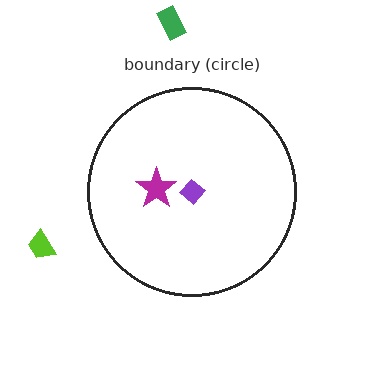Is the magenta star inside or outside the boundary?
Inside.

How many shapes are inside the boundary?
2 inside, 2 outside.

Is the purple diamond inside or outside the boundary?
Inside.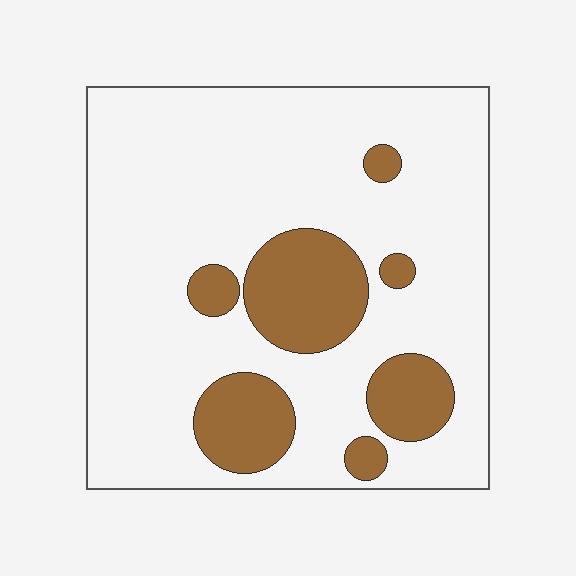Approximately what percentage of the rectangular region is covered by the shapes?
Approximately 20%.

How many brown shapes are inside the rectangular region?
7.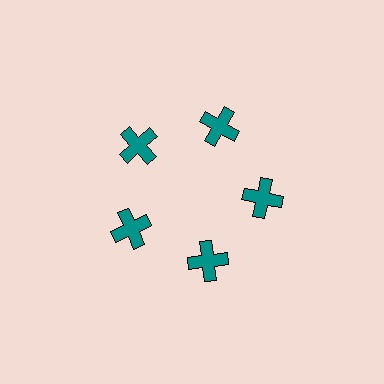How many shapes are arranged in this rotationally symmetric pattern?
There are 5 shapes, arranged in 5 groups of 1.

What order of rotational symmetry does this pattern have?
This pattern has 5-fold rotational symmetry.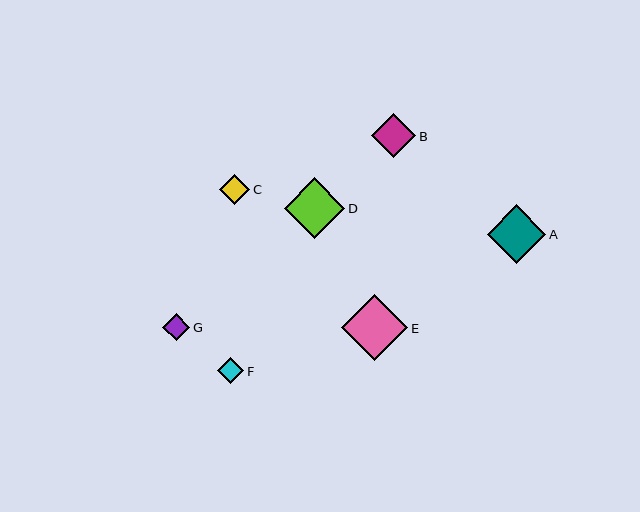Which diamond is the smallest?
Diamond F is the smallest with a size of approximately 26 pixels.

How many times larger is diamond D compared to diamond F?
Diamond D is approximately 2.3 times the size of diamond F.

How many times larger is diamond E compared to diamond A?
Diamond E is approximately 1.1 times the size of diamond A.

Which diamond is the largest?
Diamond E is the largest with a size of approximately 66 pixels.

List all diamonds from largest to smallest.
From largest to smallest: E, D, A, B, C, G, F.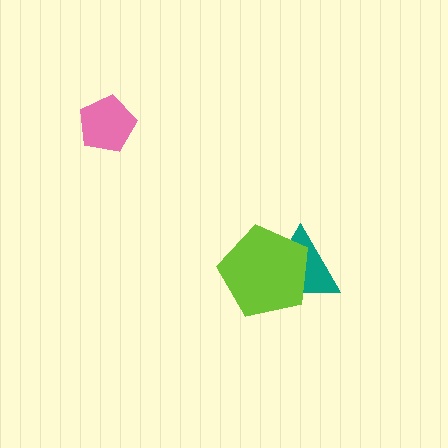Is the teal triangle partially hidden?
Yes, it is partially covered by another shape.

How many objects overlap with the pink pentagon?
0 objects overlap with the pink pentagon.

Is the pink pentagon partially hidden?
No, no other shape covers it.